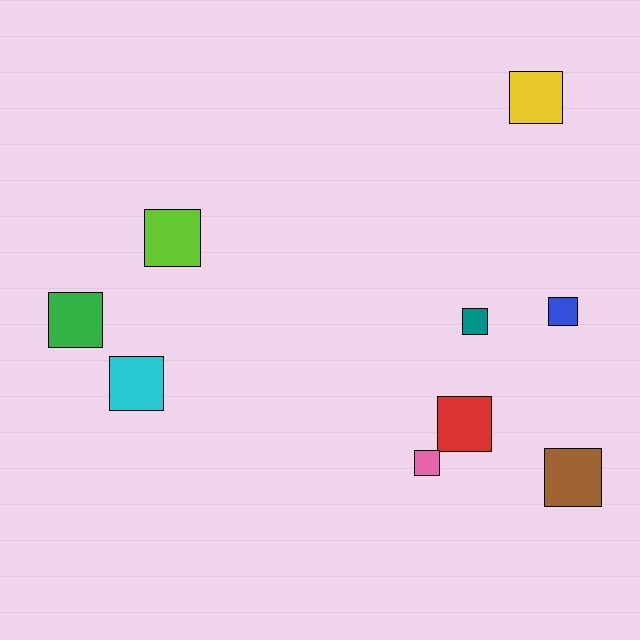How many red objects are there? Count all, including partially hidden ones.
There is 1 red object.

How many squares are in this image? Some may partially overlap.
There are 9 squares.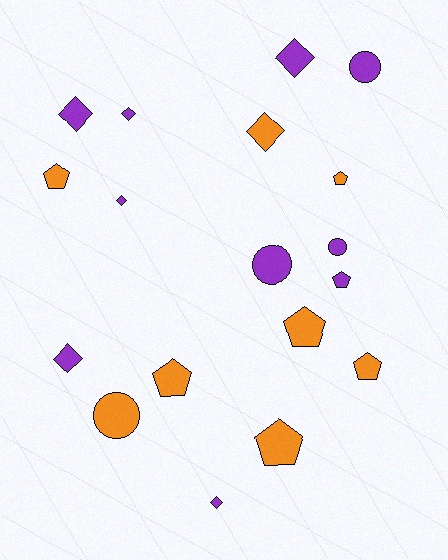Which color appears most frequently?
Purple, with 10 objects.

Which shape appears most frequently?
Diamond, with 7 objects.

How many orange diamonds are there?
There is 1 orange diamond.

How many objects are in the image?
There are 18 objects.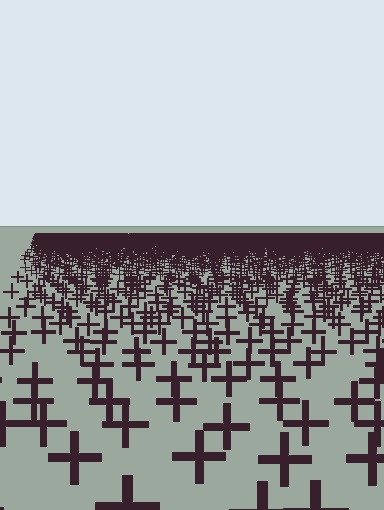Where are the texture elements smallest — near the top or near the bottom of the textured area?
Near the top.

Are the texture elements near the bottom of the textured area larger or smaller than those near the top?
Larger. Near the bottom, elements are closer to the viewer and appear at a bigger on-screen size.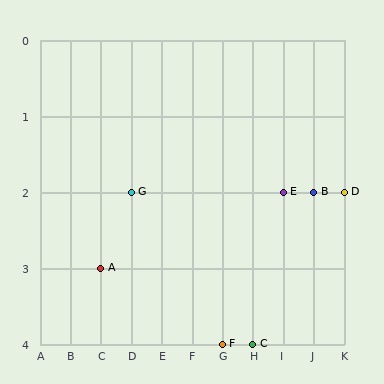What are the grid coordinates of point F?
Point F is at grid coordinates (G, 4).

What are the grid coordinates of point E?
Point E is at grid coordinates (I, 2).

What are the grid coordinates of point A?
Point A is at grid coordinates (C, 3).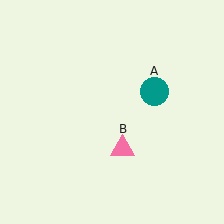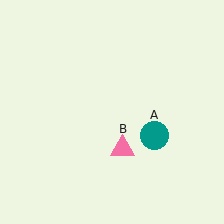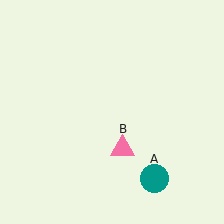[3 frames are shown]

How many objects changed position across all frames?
1 object changed position: teal circle (object A).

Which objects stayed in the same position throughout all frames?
Pink triangle (object B) remained stationary.